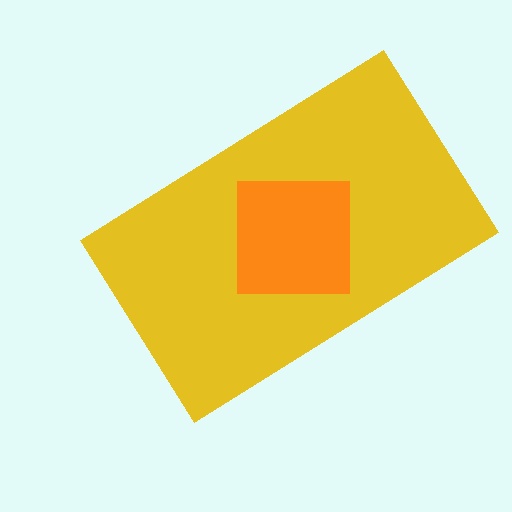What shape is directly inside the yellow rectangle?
The orange square.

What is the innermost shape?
The orange square.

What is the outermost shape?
The yellow rectangle.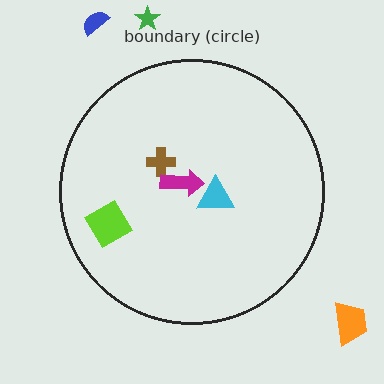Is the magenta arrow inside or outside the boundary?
Inside.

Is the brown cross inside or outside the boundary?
Inside.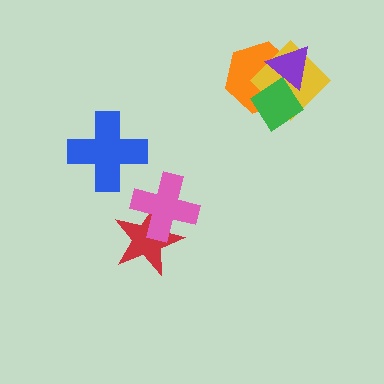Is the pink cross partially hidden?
No, no other shape covers it.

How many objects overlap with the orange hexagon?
3 objects overlap with the orange hexagon.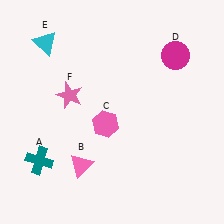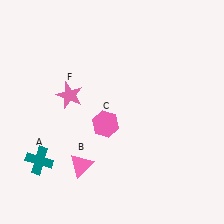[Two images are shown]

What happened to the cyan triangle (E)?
The cyan triangle (E) was removed in Image 2. It was in the top-left area of Image 1.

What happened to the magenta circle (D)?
The magenta circle (D) was removed in Image 2. It was in the top-right area of Image 1.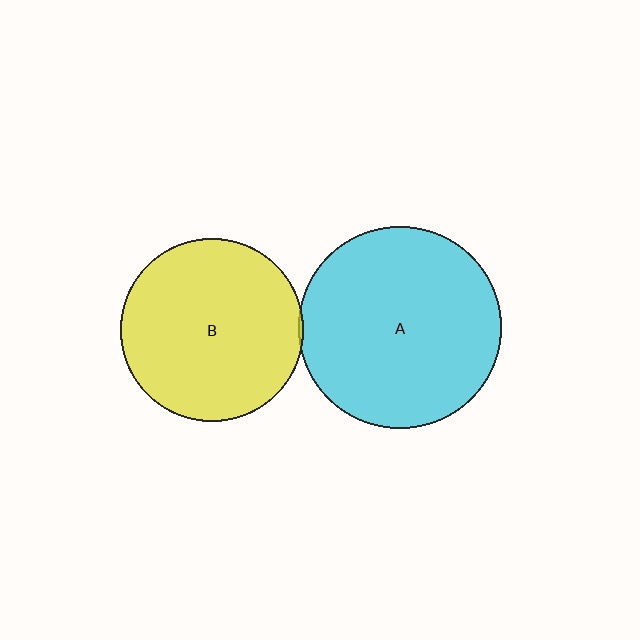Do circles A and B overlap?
Yes.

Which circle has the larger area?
Circle A (cyan).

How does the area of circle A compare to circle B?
Approximately 1.2 times.